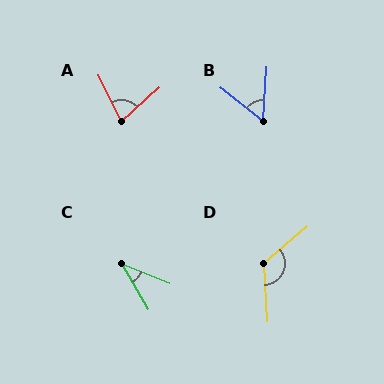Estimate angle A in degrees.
Approximately 74 degrees.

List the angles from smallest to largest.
C (38°), B (55°), A (74°), D (127°).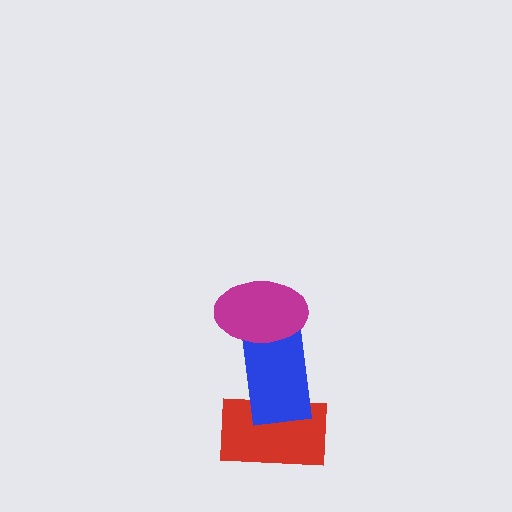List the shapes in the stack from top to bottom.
From top to bottom: the magenta ellipse, the blue rectangle, the red rectangle.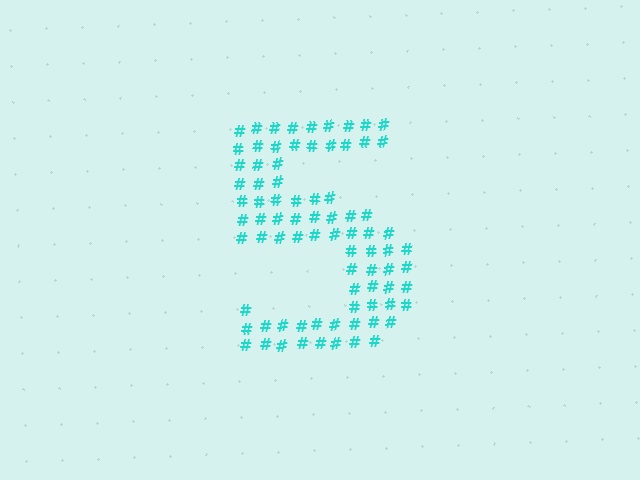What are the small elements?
The small elements are hash symbols.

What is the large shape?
The large shape is the digit 5.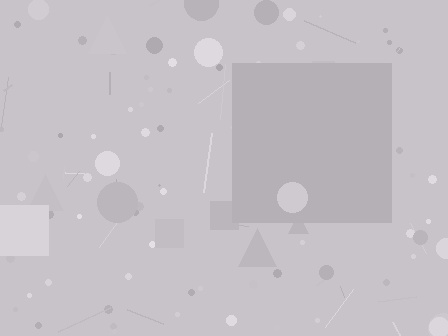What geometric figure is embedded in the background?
A square is embedded in the background.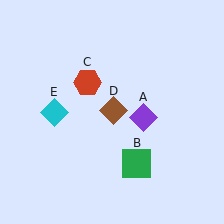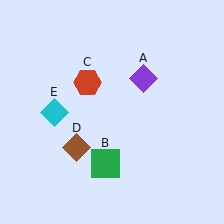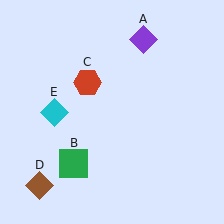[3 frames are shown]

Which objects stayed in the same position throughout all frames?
Red hexagon (object C) and cyan diamond (object E) remained stationary.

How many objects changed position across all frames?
3 objects changed position: purple diamond (object A), green square (object B), brown diamond (object D).